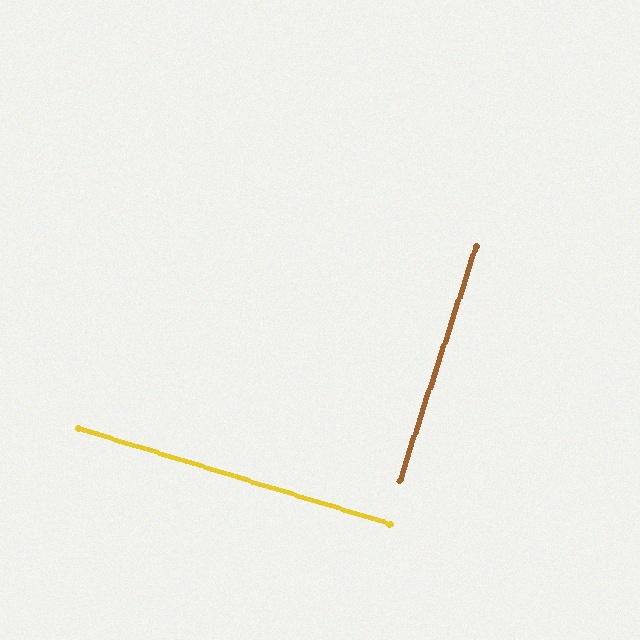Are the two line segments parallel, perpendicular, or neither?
Perpendicular — they meet at approximately 89°.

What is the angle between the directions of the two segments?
Approximately 89 degrees.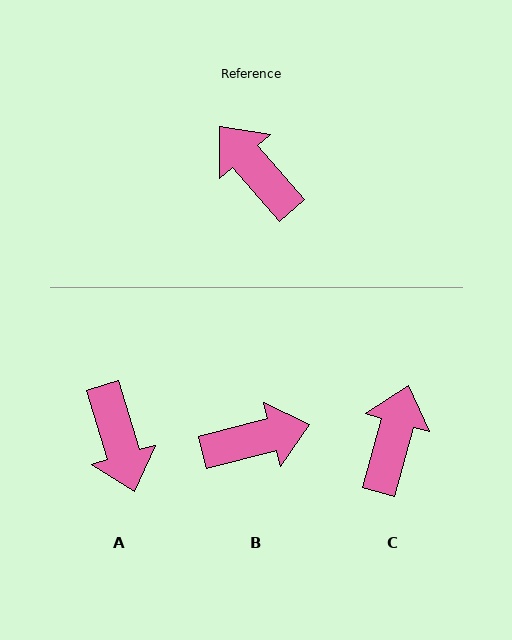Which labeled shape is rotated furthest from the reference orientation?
A, about 156 degrees away.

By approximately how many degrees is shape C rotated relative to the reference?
Approximately 57 degrees clockwise.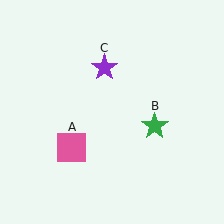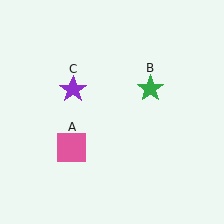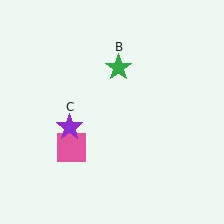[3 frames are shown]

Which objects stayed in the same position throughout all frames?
Pink square (object A) remained stationary.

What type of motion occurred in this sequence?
The green star (object B), purple star (object C) rotated counterclockwise around the center of the scene.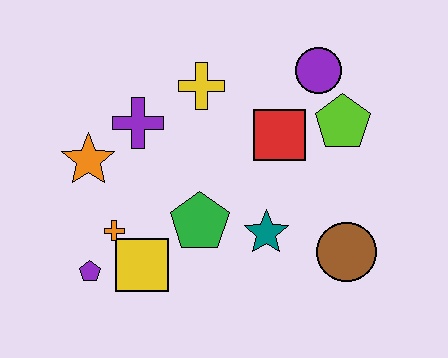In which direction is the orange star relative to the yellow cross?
The orange star is to the left of the yellow cross.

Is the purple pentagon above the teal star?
No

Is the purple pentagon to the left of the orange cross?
Yes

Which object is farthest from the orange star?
The brown circle is farthest from the orange star.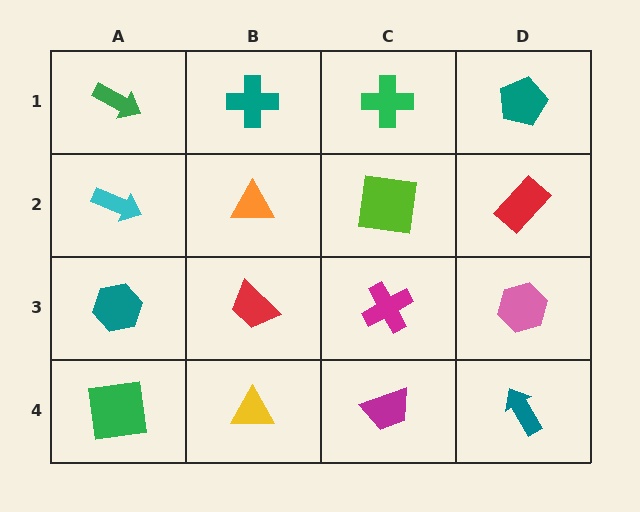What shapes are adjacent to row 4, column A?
A teal hexagon (row 3, column A), a yellow triangle (row 4, column B).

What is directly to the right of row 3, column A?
A red trapezoid.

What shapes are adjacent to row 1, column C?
A lime square (row 2, column C), a teal cross (row 1, column B), a teal pentagon (row 1, column D).